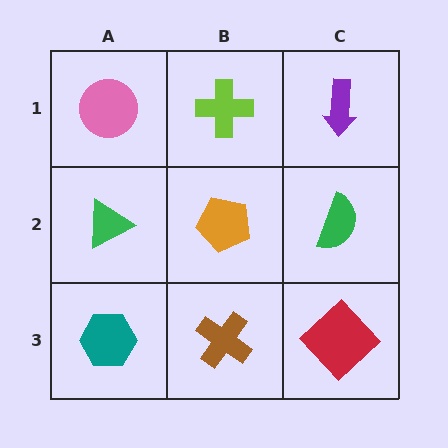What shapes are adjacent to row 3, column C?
A green semicircle (row 2, column C), a brown cross (row 3, column B).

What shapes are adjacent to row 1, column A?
A green triangle (row 2, column A), a lime cross (row 1, column B).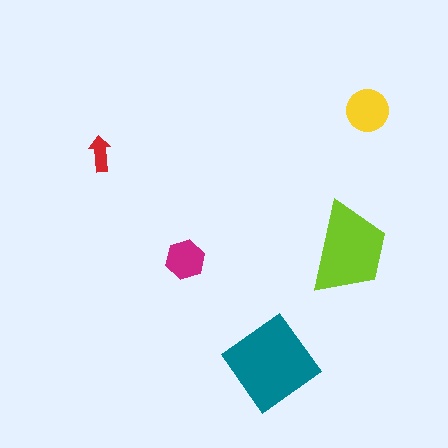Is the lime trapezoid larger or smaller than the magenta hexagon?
Larger.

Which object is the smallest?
The red arrow.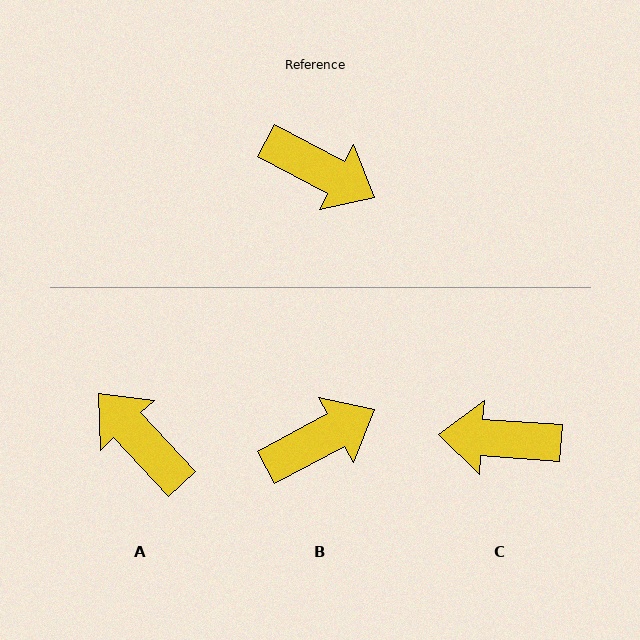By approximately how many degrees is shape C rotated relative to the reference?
Approximately 156 degrees clockwise.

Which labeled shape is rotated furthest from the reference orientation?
A, about 161 degrees away.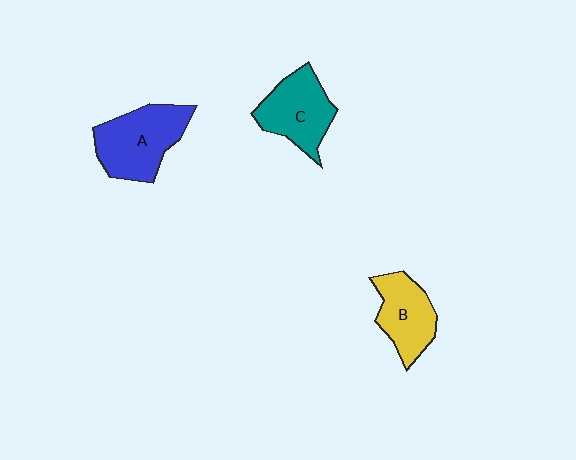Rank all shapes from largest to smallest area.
From largest to smallest: A (blue), C (teal), B (yellow).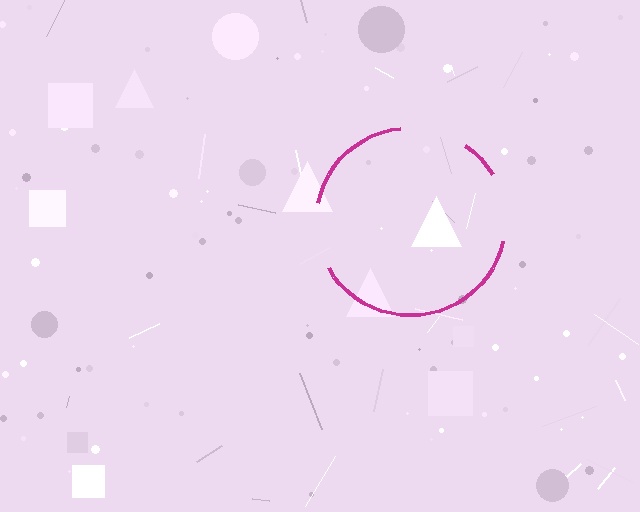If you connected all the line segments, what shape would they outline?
They would outline a circle.